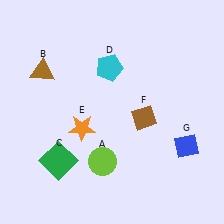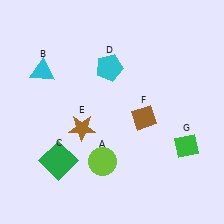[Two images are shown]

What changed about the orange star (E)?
In Image 1, E is orange. In Image 2, it changed to brown.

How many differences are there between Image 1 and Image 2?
There are 3 differences between the two images.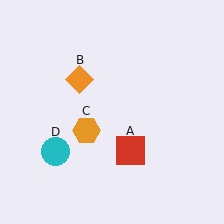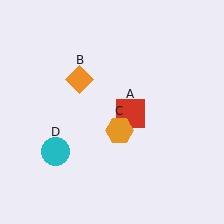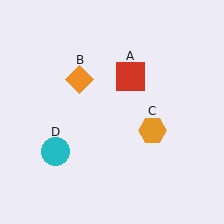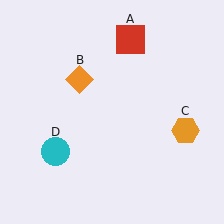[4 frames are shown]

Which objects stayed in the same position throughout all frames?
Orange diamond (object B) and cyan circle (object D) remained stationary.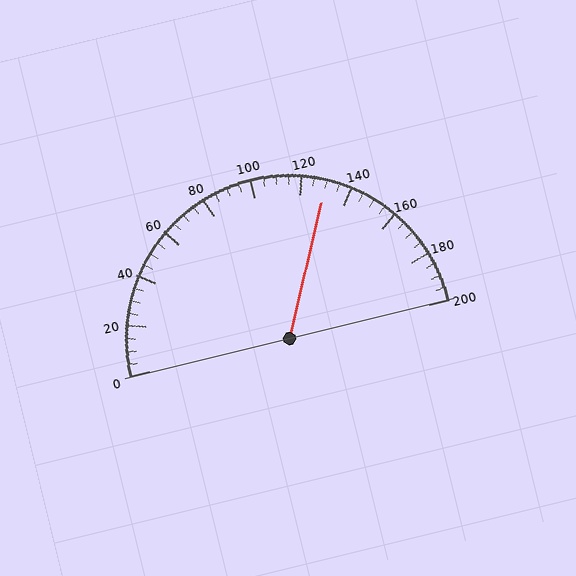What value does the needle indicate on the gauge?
The needle indicates approximately 130.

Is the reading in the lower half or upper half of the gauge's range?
The reading is in the upper half of the range (0 to 200).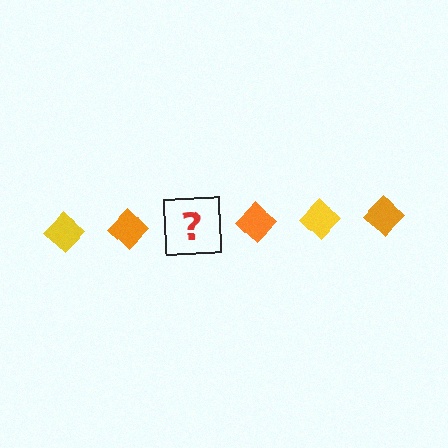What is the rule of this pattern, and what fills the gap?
The rule is that the pattern cycles through yellow, orange diamonds. The gap should be filled with a yellow diamond.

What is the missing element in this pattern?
The missing element is a yellow diamond.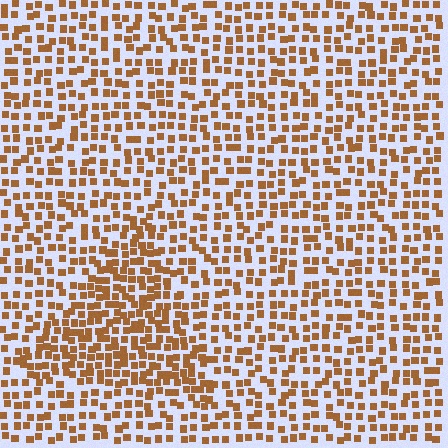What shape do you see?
I see a triangle.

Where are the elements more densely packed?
The elements are more densely packed inside the triangle boundary.